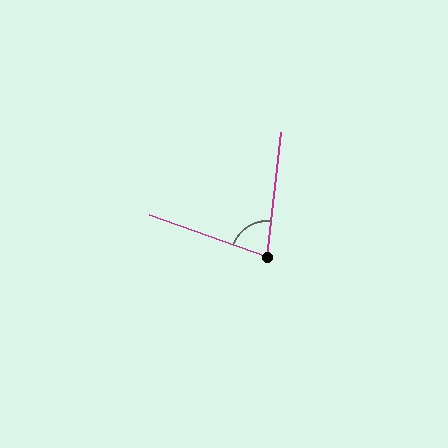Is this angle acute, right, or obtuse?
It is acute.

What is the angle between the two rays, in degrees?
Approximately 77 degrees.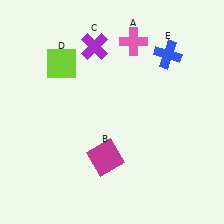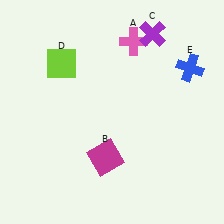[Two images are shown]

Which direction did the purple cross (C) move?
The purple cross (C) moved right.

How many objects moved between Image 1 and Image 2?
2 objects moved between the two images.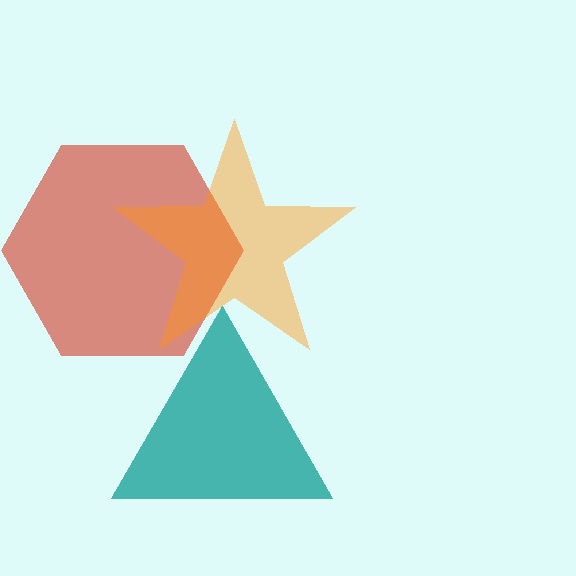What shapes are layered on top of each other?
The layered shapes are: a teal triangle, a red hexagon, an orange star.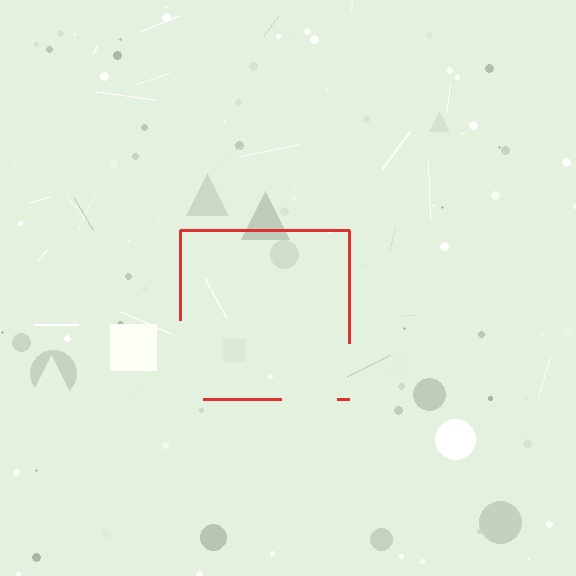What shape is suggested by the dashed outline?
The dashed outline suggests a square.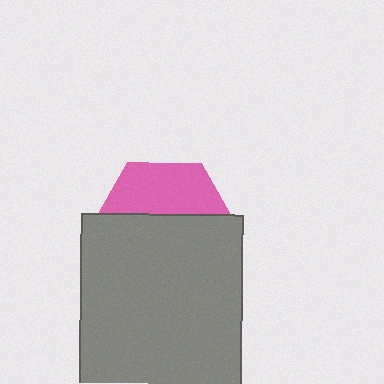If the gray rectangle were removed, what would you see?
You would see the complete pink hexagon.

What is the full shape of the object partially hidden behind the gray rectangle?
The partially hidden object is a pink hexagon.